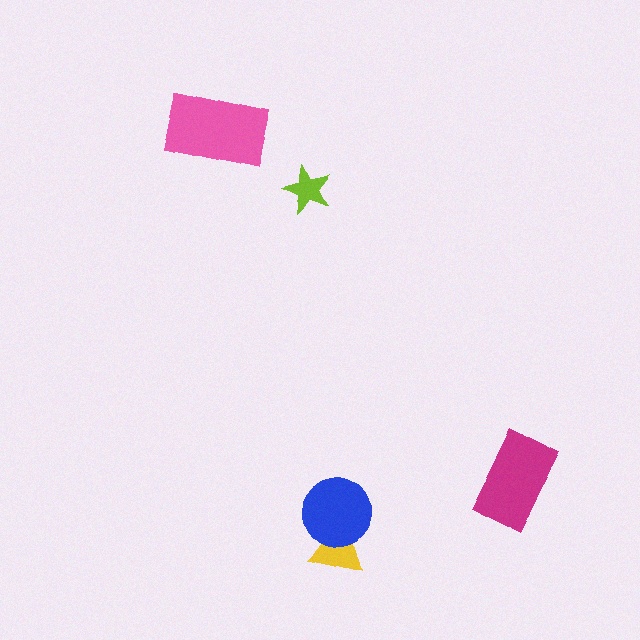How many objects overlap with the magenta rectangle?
0 objects overlap with the magenta rectangle.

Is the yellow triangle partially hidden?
Yes, it is partially covered by another shape.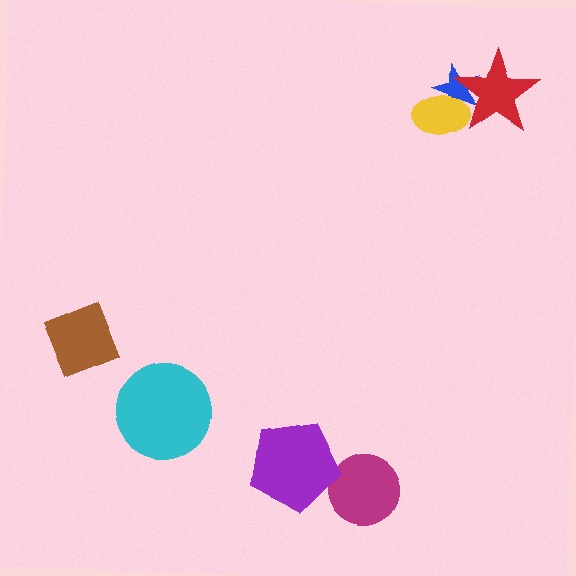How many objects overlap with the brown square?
0 objects overlap with the brown square.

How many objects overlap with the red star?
2 objects overlap with the red star.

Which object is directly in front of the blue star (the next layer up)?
The yellow ellipse is directly in front of the blue star.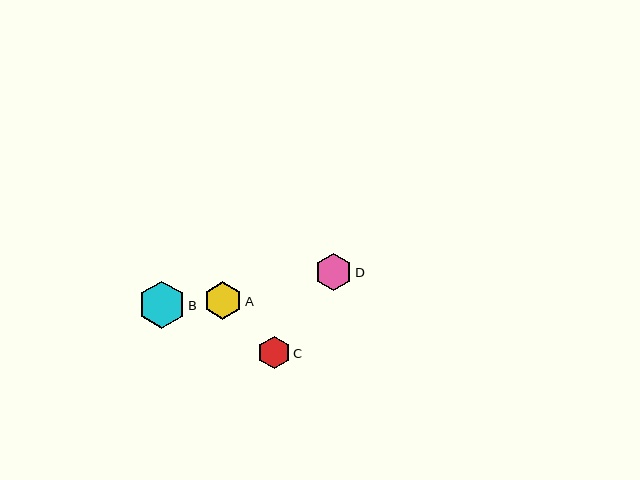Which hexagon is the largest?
Hexagon B is the largest with a size of approximately 47 pixels.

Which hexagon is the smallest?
Hexagon C is the smallest with a size of approximately 32 pixels.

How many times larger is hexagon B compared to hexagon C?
Hexagon B is approximately 1.4 times the size of hexagon C.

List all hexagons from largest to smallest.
From largest to smallest: B, A, D, C.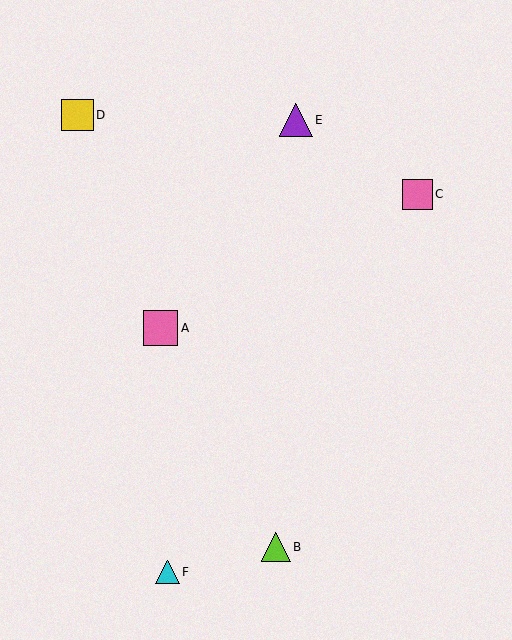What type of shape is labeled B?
Shape B is a lime triangle.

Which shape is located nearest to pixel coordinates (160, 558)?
The cyan triangle (labeled F) at (168, 572) is nearest to that location.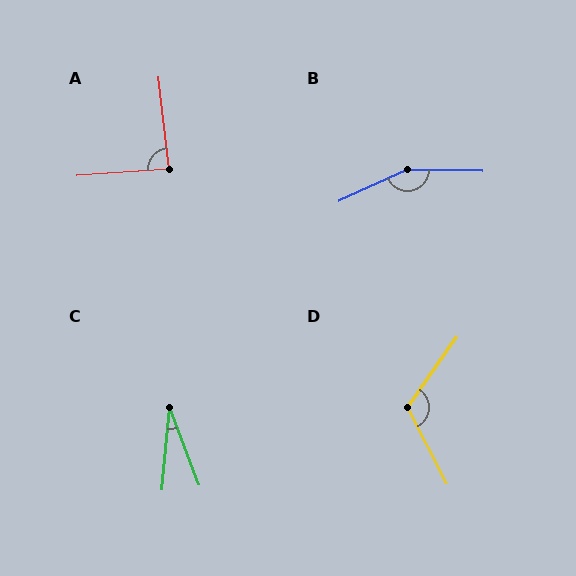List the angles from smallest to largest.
C (26°), A (88°), D (117°), B (154°).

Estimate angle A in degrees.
Approximately 88 degrees.